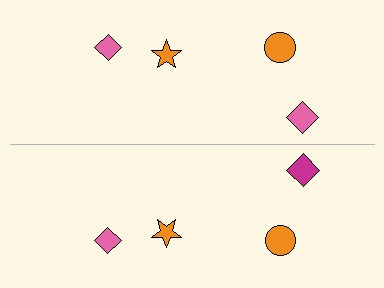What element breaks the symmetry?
The magenta diamond on the bottom side breaks the symmetry — its mirror counterpart is pink.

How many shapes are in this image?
There are 8 shapes in this image.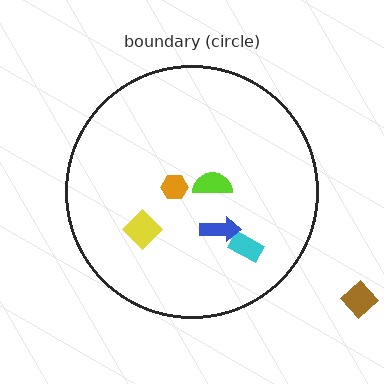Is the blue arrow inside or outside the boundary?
Inside.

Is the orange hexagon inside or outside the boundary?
Inside.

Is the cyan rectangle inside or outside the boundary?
Inside.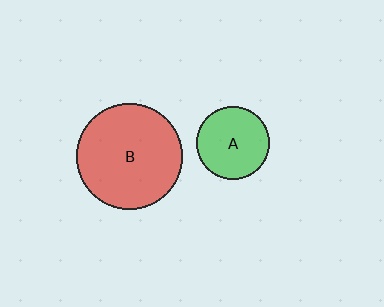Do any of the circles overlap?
No, none of the circles overlap.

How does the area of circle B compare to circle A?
Approximately 2.1 times.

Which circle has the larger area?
Circle B (red).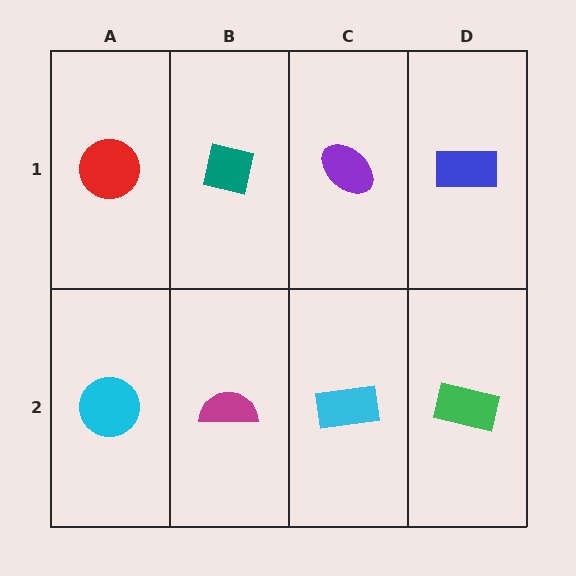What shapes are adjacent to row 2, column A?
A red circle (row 1, column A), a magenta semicircle (row 2, column B).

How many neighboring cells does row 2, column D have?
2.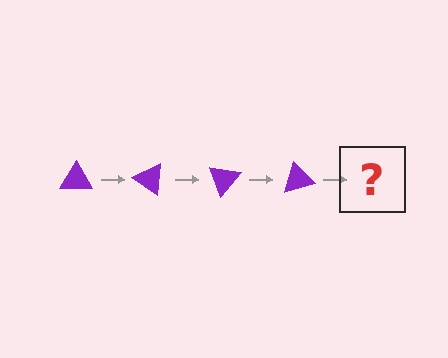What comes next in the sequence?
The next element should be a purple triangle rotated 140 degrees.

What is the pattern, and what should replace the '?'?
The pattern is that the triangle rotates 35 degrees each step. The '?' should be a purple triangle rotated 140 degrees.